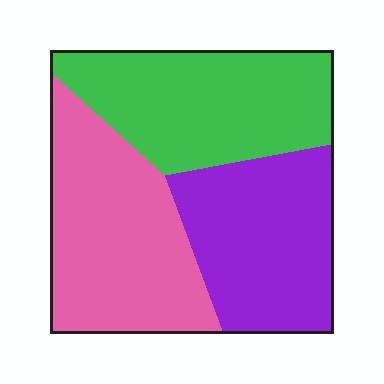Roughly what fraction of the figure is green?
Green covers 34% of the figure.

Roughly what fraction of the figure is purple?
Purple covers around 30% of the figure.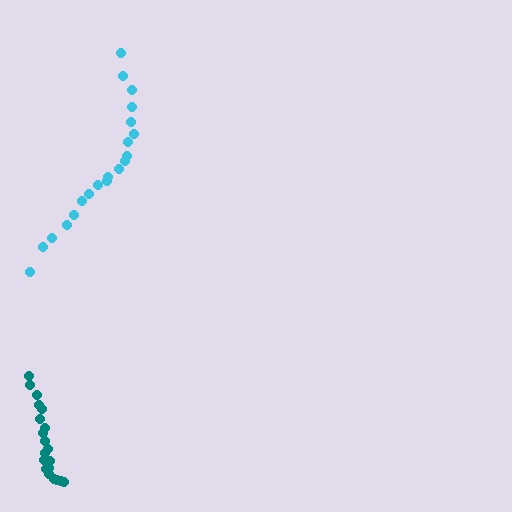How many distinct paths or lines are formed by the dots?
There are 2 distinct paths.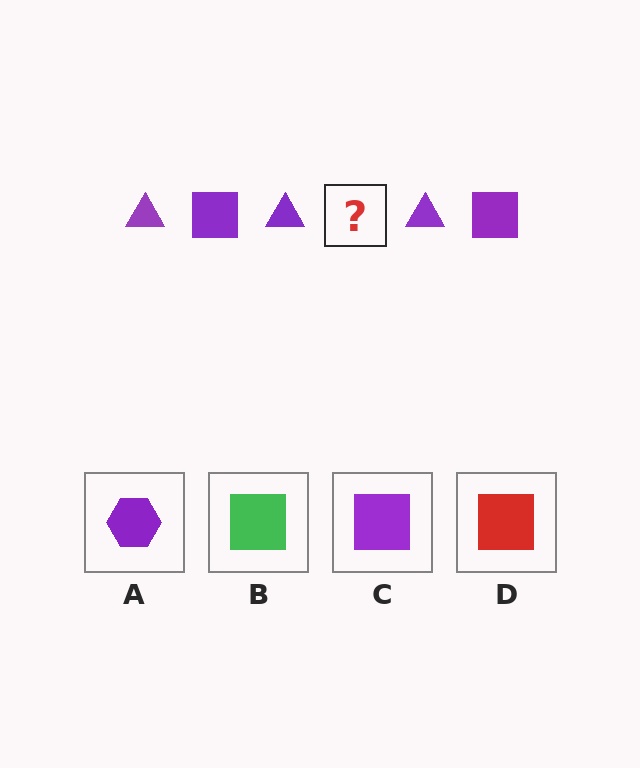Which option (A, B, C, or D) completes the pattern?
C.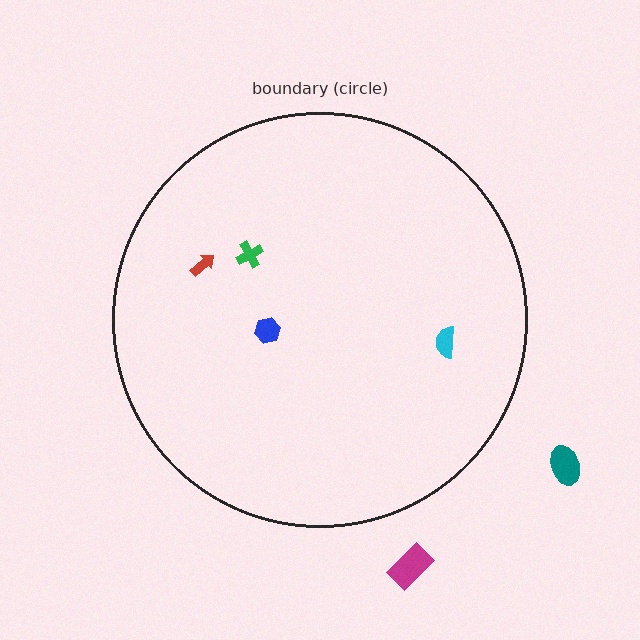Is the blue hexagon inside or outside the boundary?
Inside.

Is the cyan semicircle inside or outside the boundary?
Inside.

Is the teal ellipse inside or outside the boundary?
Outside.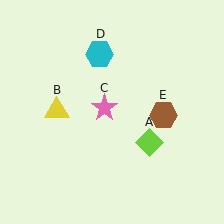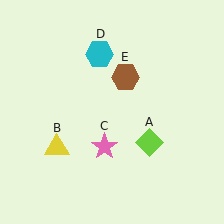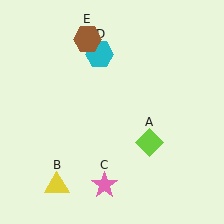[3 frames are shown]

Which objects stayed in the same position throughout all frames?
Lime diamond (object A) and cyan hexagon (object D) remained stationary.